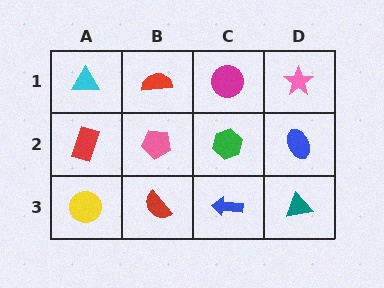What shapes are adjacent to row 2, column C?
A magenta circle (row 1, column C), a blue arrow (row 3, column C), a pink pentagon (row 2, column B), a blue ellipse (row 2, column D).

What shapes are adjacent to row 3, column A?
A red rectangle (row 2, column A), a red semicircle (row 3, column B).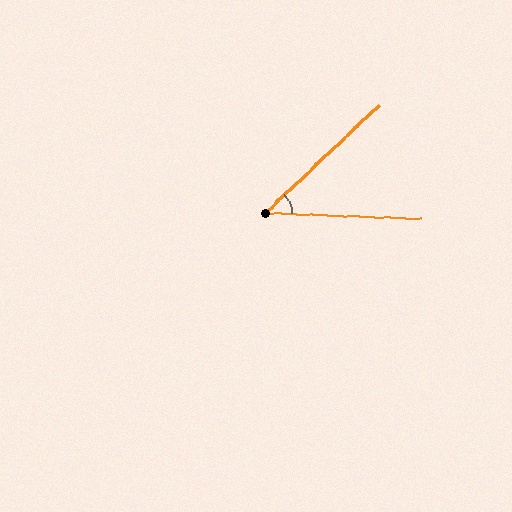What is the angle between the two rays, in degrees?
Approximately 45 degrees.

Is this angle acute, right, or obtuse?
It is acute.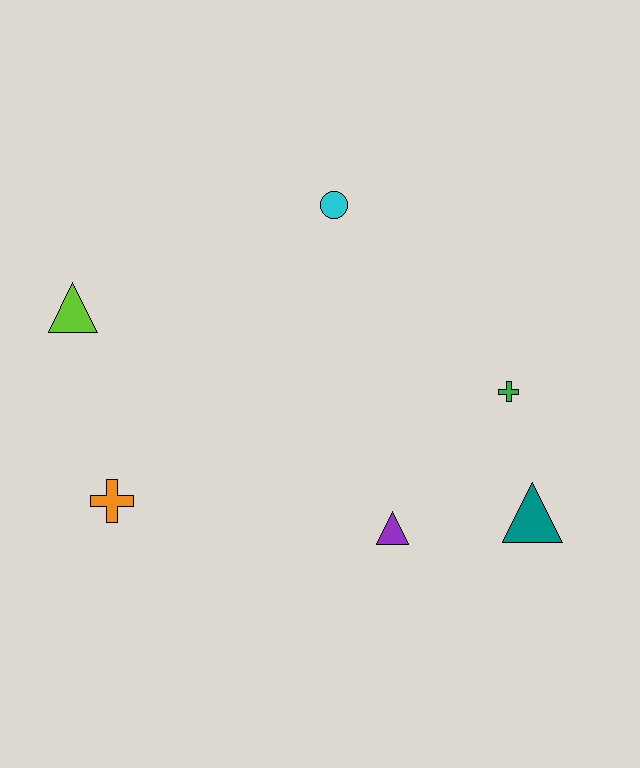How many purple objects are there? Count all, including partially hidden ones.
There is 1 purple object.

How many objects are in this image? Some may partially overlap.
There are 6 objects.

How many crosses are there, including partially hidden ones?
There are 2 crosses.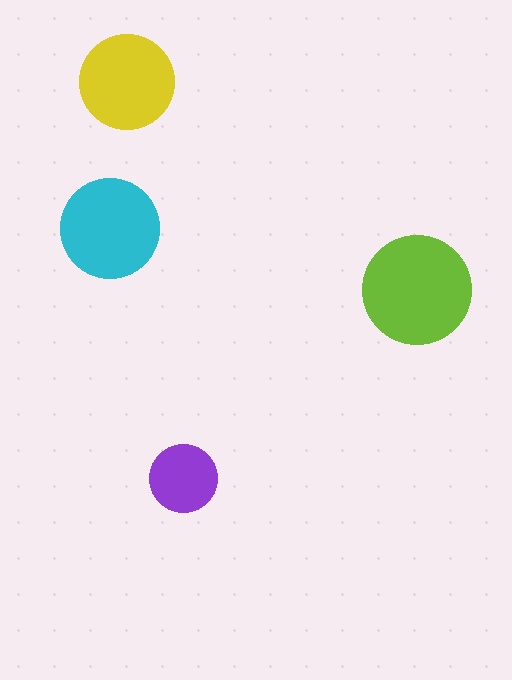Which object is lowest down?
The purple circle is bottommost.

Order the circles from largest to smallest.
the lime one, the cyan one, the yellow one, the purple one.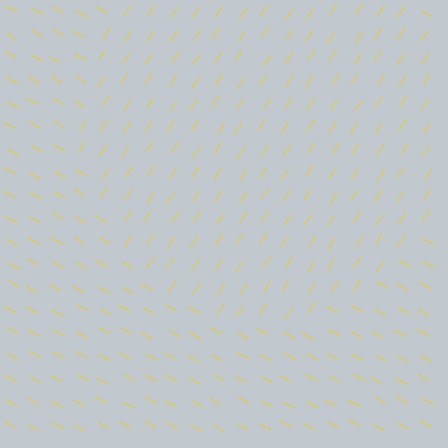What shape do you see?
I see a circle.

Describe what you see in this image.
The image is filled with small yellow line segments. A circle region in the image has lines oriented differently from the surrounding lines, creating a visible texture boundary.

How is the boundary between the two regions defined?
The boundary is defined purely by a change in line orientation (approximately 81 degrees difference). All lines are the same color and thickness.